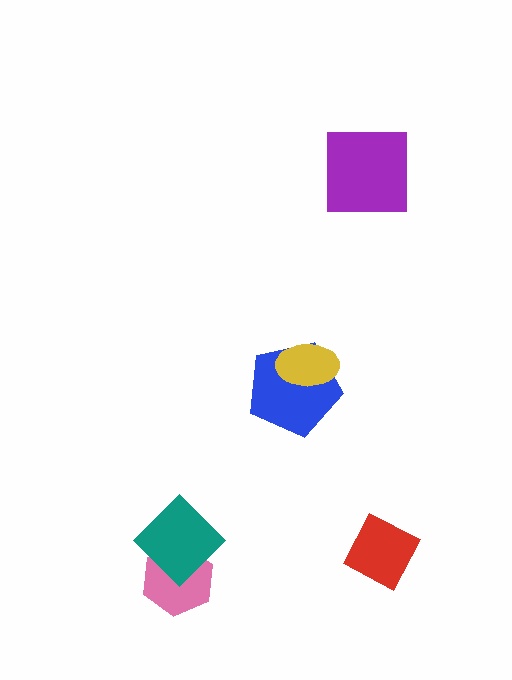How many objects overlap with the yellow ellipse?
1 object overlaps with the yellow ellipse.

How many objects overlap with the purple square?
0 objects overlap with the purple square.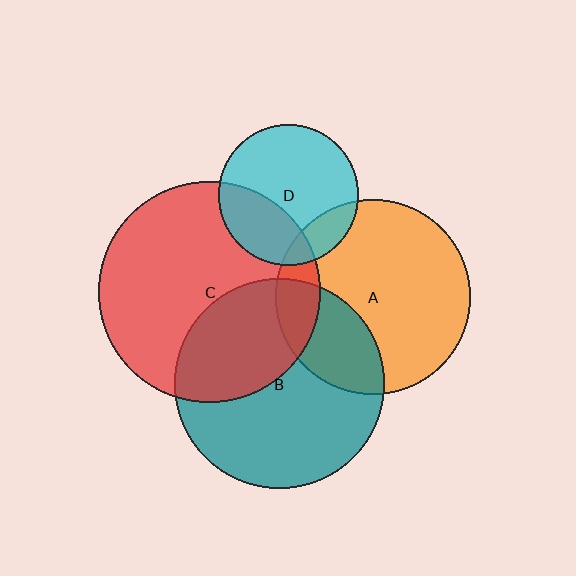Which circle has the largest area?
Circle C (red).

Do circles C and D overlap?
Yes.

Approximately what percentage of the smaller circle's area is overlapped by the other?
Approximately 30%.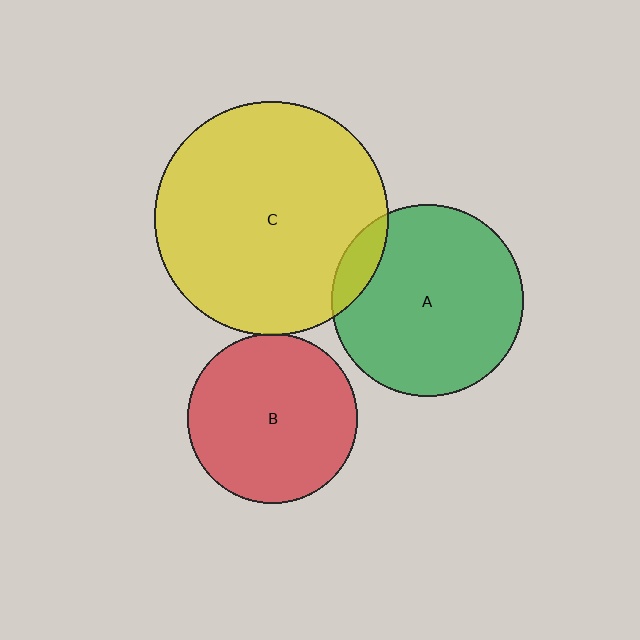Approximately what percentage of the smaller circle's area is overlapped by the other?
Approximately 10%.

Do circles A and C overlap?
Yes.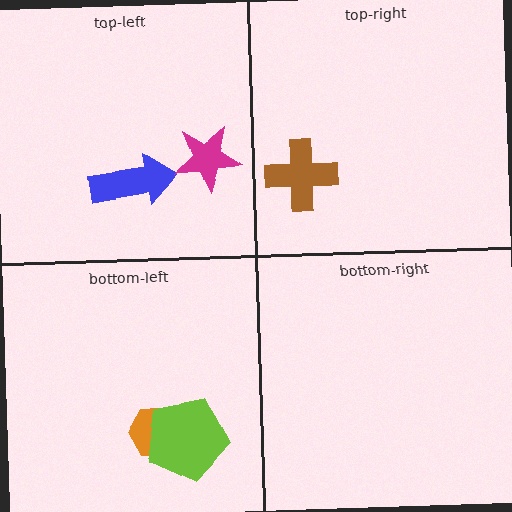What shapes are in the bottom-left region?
The orange hexagon, the lime pentagon.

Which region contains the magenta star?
The top-left region.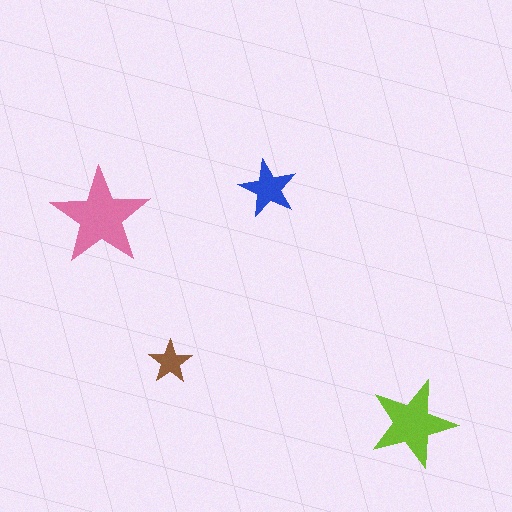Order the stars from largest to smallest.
the pink one, the lime one, the blue one, the brown one.